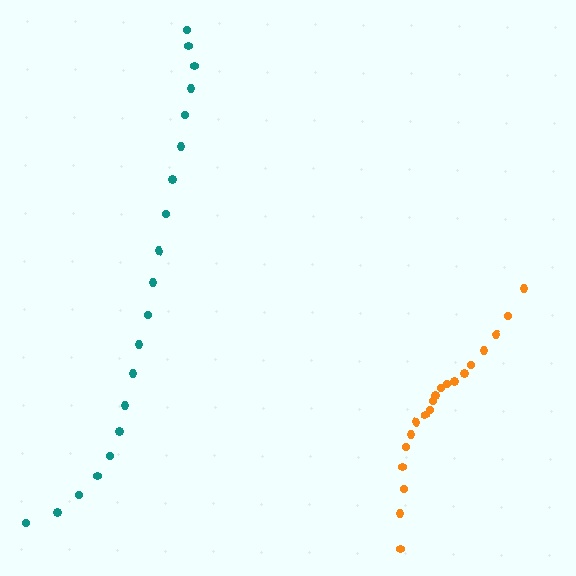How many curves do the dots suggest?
There are 2 distinct paths.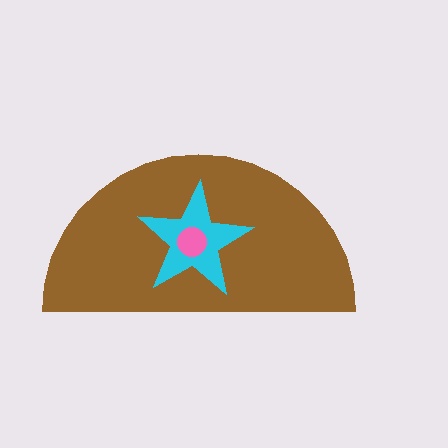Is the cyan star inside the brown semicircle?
Yes.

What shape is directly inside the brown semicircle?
The cyan star.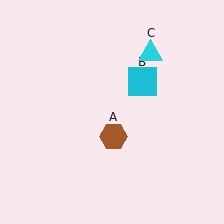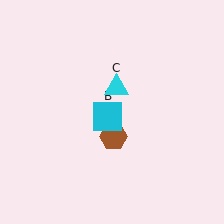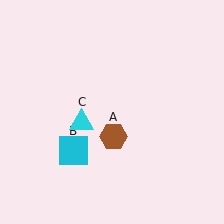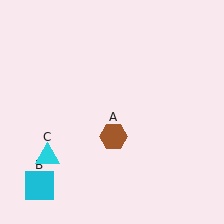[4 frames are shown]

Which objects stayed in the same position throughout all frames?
Brown hexagon (object A) remained stationary.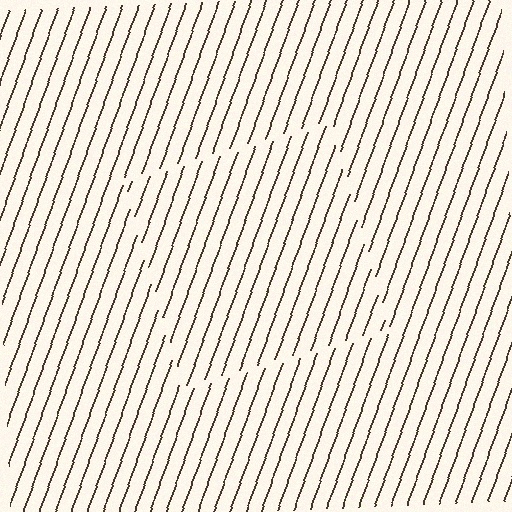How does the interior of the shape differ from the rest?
The interior of the shape contains the same grating, shifted by half a period — the contour is defined by the phase discontinuity where line-ends from the inner and outer gratings abut.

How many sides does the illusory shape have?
4 sides — the line-ends trace a square.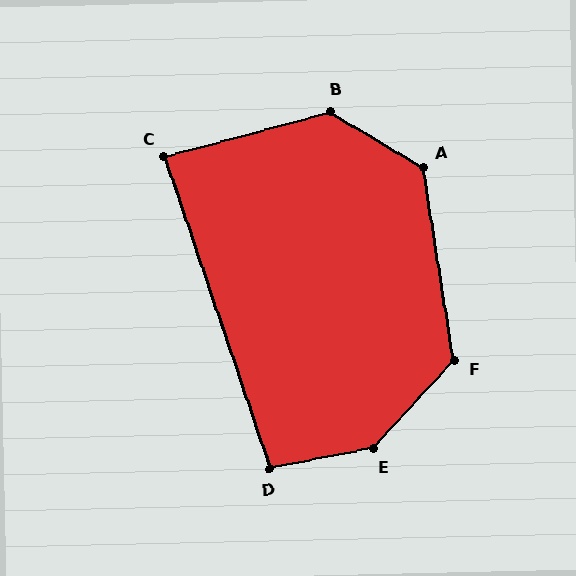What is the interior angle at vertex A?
Approximately 130 degrees (obtuse).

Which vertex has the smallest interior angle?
C, at approximately 86 degrees.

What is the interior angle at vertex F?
Approximately 128 degrees (obtuse).